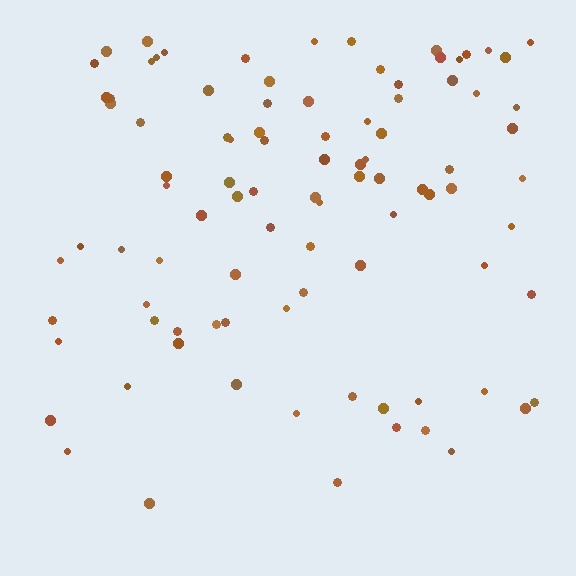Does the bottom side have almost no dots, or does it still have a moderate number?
Still a moderate number, just noticeably fewer than the top.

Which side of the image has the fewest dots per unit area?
The bottom.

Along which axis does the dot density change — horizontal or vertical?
Vertical.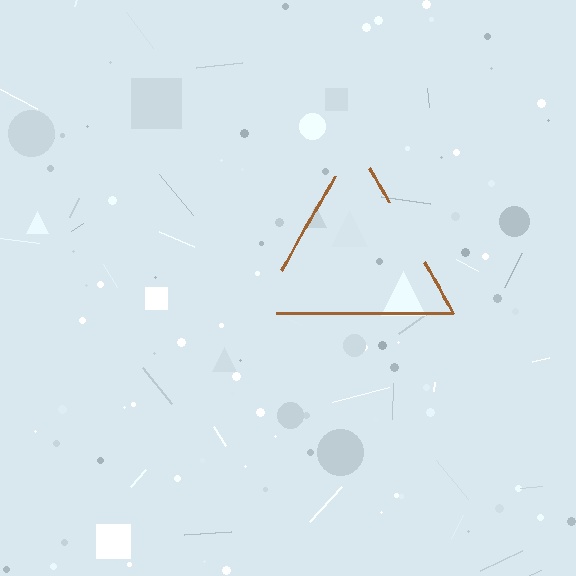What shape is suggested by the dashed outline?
The dashed outline suggests a triangle.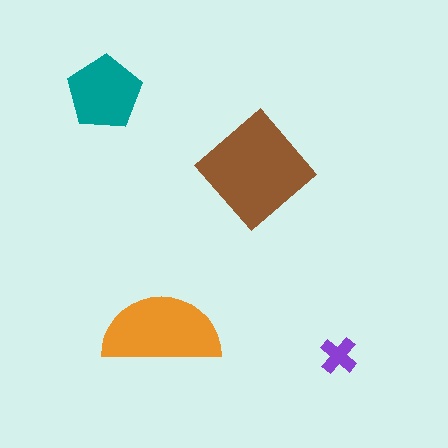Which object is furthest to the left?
The teal pentagon is leftmost.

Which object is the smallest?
The purple cross.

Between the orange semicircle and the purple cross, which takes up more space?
The orange semicircle.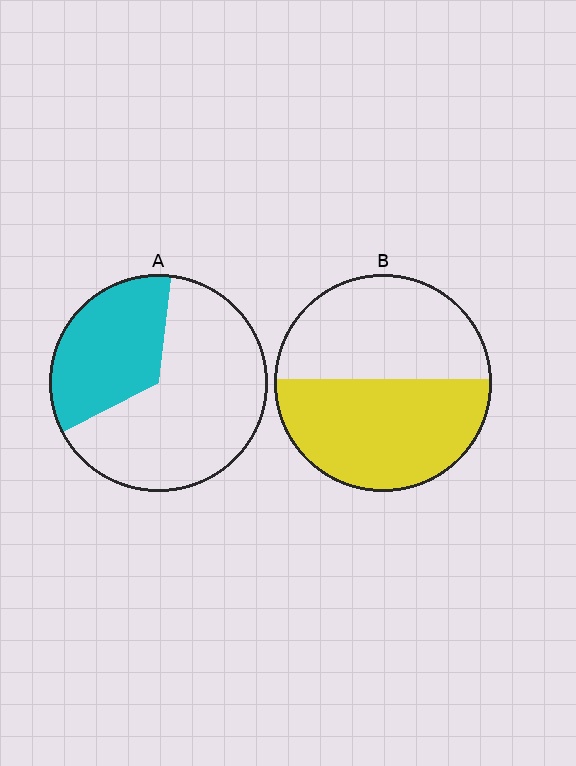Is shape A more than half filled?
No.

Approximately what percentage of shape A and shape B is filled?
A is approximately 35% and B is approximately 50%.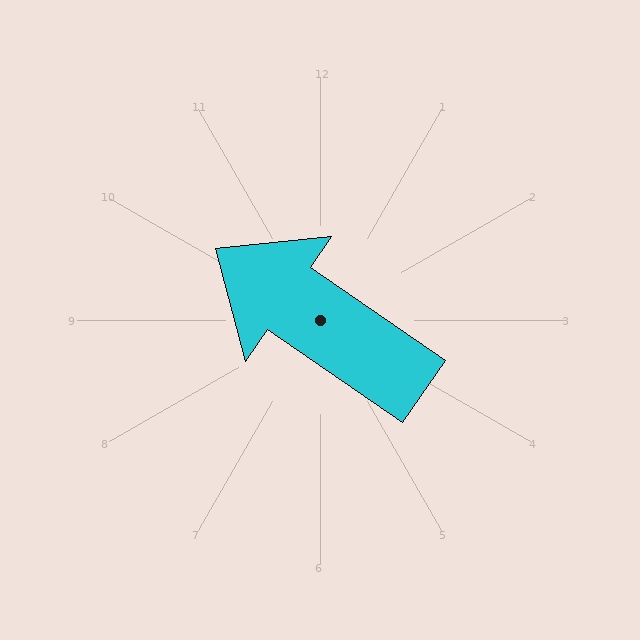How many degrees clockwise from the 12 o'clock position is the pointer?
Approximately 304 degrees.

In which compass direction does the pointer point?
Northwest.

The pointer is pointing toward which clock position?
Roughly 10 o'clock.